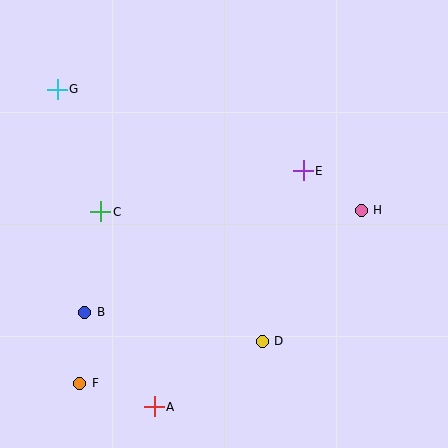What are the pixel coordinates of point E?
Point E is at (303, 171).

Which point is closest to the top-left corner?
Point G is closest to the top-left corner.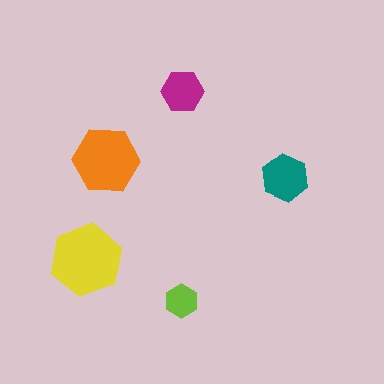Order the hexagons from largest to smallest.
the yellow one, the orange one, the teal one, the magenta one, the lime one.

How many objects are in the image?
There are 5 objects in the image.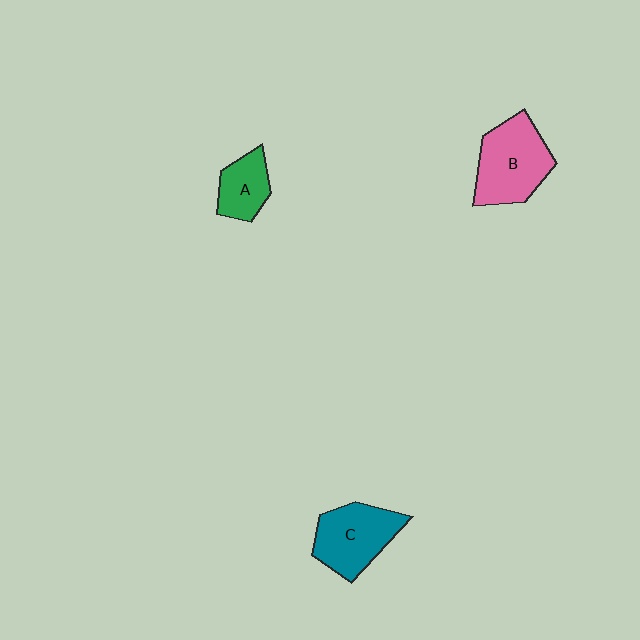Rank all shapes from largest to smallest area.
From largest to smallest: B (pink), C (teal), A (green).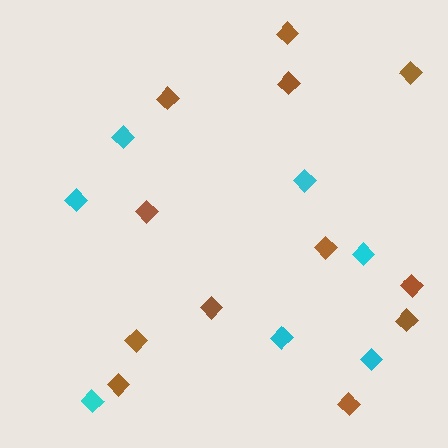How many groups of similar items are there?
There are 2 groups: one group of brown diamonds (12) and one group of cyan diamonds (7).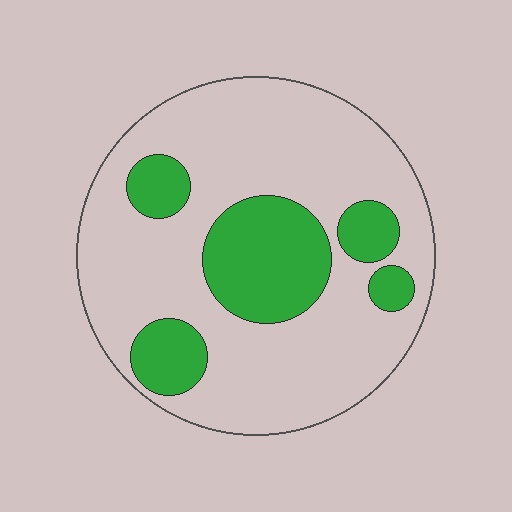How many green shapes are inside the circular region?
5.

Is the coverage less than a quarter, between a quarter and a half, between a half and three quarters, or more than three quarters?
Between a quarter and a half.